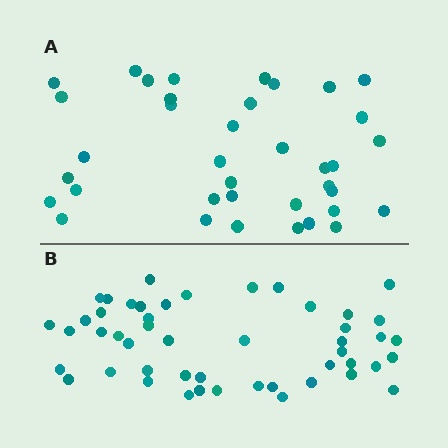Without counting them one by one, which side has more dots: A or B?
Region B (the bottom region) has more dots.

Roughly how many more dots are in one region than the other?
Region B has roughly 12 or so more dots than region A.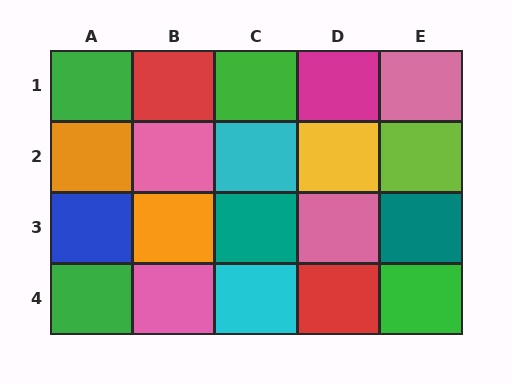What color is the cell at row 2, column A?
Orange.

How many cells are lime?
1 cell is lime.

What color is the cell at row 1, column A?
Green.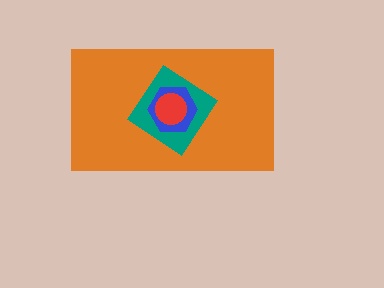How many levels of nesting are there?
4.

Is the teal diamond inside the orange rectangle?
Yes.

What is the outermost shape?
The orange rectangle.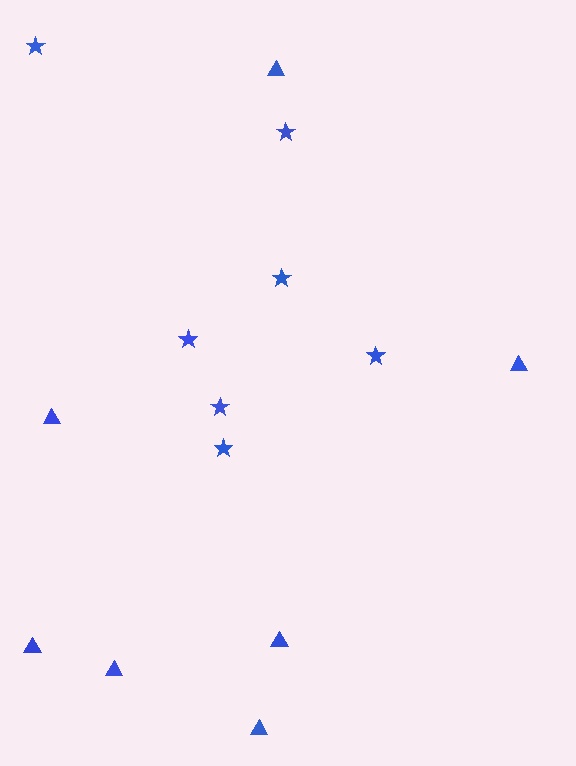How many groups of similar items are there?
There are 2 groups: one group of triangles (7) and one group of stars (7).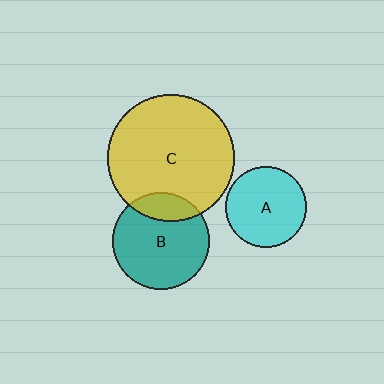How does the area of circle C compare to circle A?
Approximately 2.5 times.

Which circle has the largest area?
Circle C (yellow).